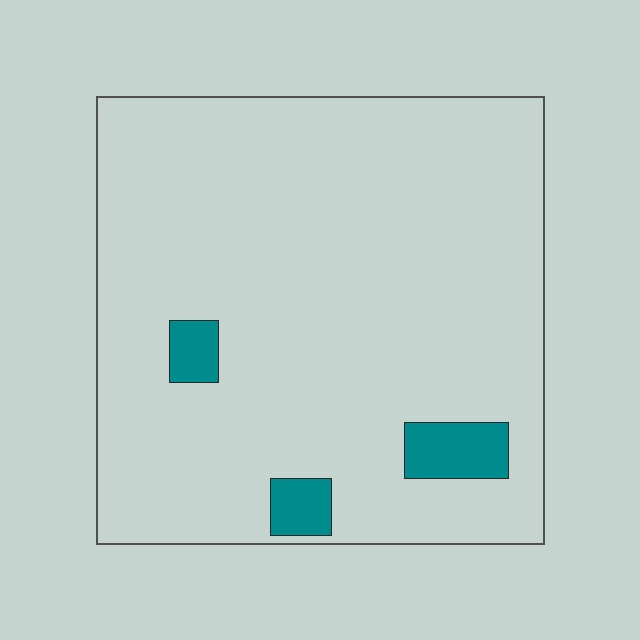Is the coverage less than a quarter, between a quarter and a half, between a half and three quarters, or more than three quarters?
Less than a quarter.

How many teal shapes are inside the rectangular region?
3.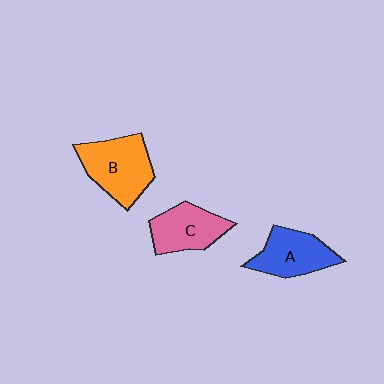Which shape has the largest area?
Shape B (orange).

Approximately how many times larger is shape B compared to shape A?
Approximately 1.2 times.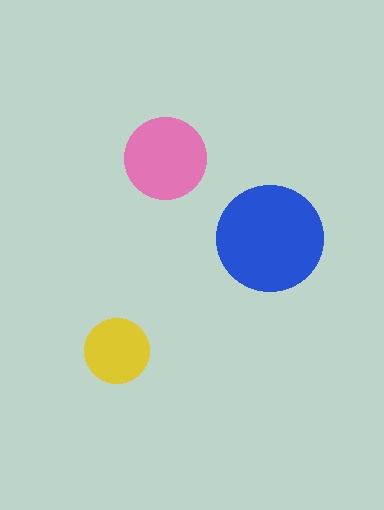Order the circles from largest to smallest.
the blue one, the pink one, the yellow one.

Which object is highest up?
The pink circle is topmost.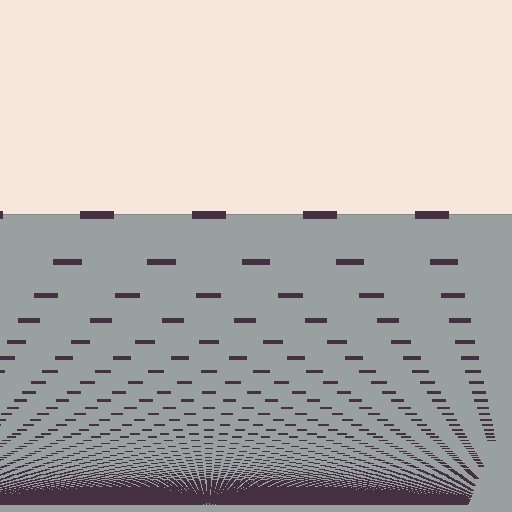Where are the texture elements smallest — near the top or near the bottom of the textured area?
Near the bottom.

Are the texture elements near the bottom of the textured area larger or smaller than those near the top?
Smaller. The gradient is inverted — elements near the bottom are smaller and denser.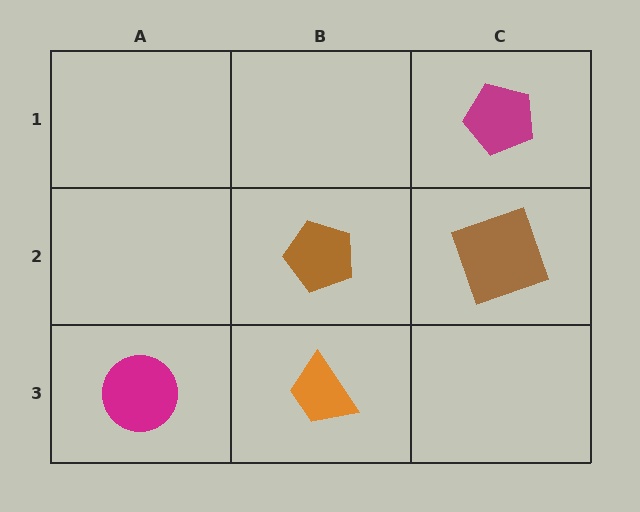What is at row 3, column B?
An orange trapezoid.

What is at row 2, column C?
A brown square.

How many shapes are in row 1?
1 shape.